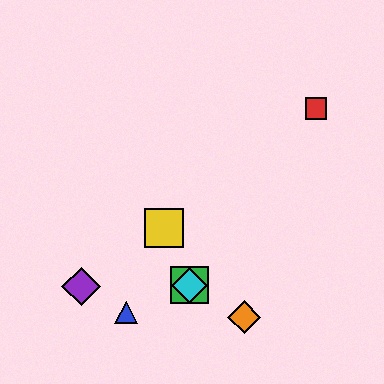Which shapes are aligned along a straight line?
The green square, the yellow square, the cyan diamond are aligned along a straight line.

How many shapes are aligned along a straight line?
3 shapes (the green square, the yellow square, the cyan diamond) are aligned along a straight line.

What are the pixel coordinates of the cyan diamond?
The cyan diamond is at (189, 285).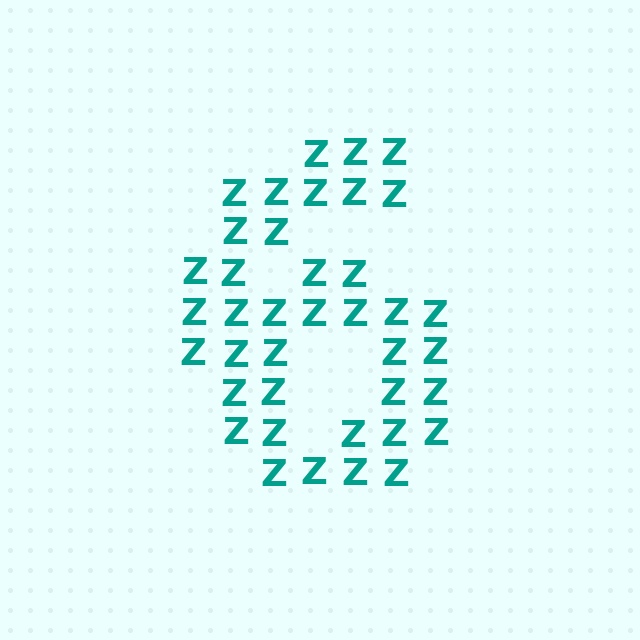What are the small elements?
The small elements are letter Z's.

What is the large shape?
The large shape is the digit 6.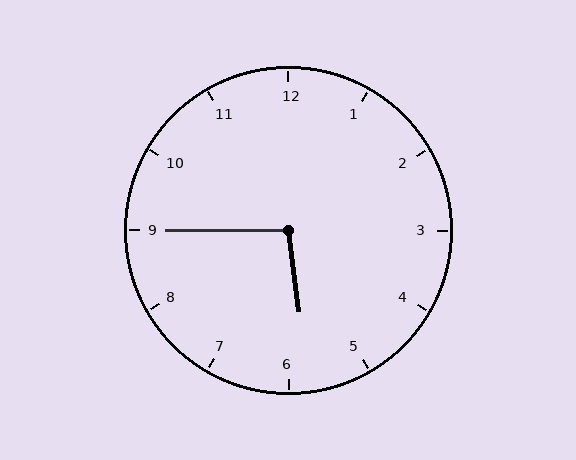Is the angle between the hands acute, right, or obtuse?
It is obtuse.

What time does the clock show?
5:45.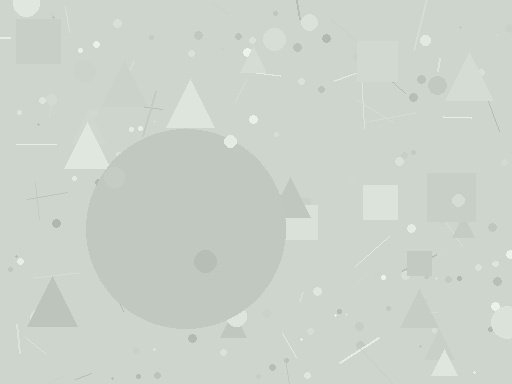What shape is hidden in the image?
A circle is hidden in the image.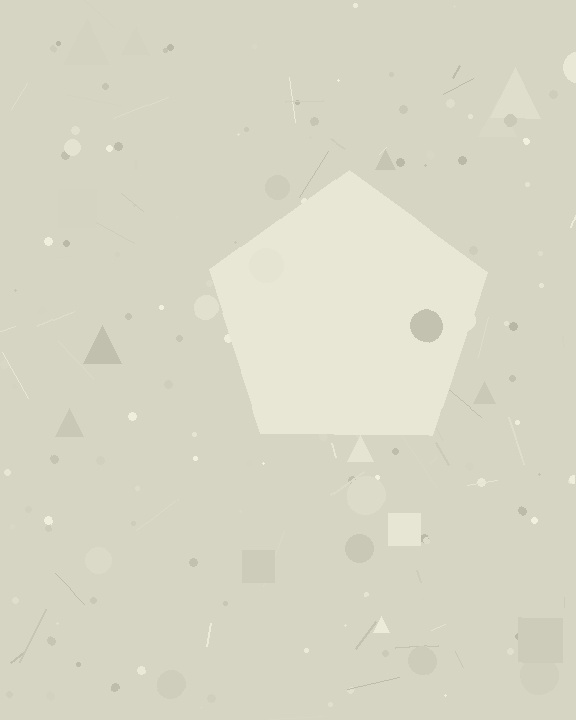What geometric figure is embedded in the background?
A pentagon is embedded in the background.